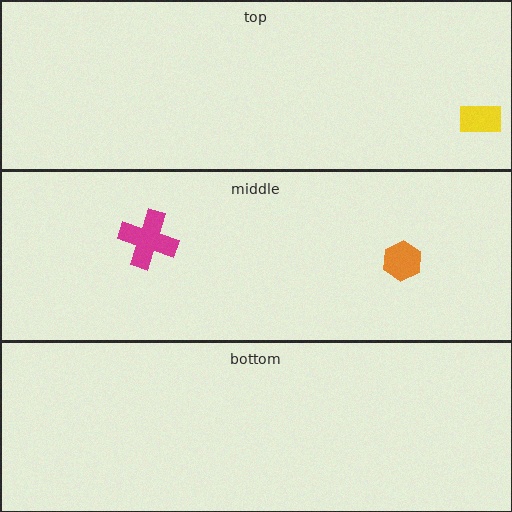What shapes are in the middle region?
The magenta cross, the orange hexagon.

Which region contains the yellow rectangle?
The top region.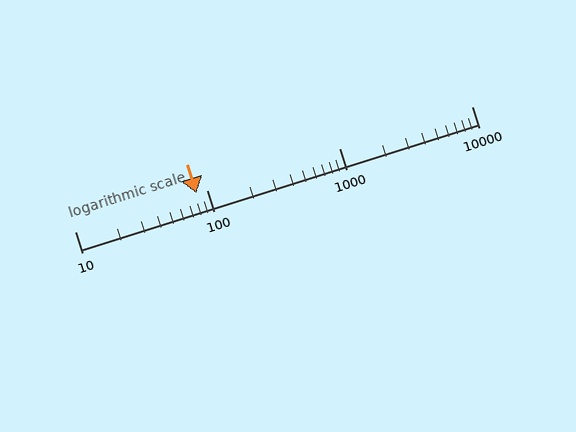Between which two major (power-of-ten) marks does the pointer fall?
The pointer is between 10 and 100.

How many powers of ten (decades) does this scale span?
The scale spans 3 decades, from 10 to 10000.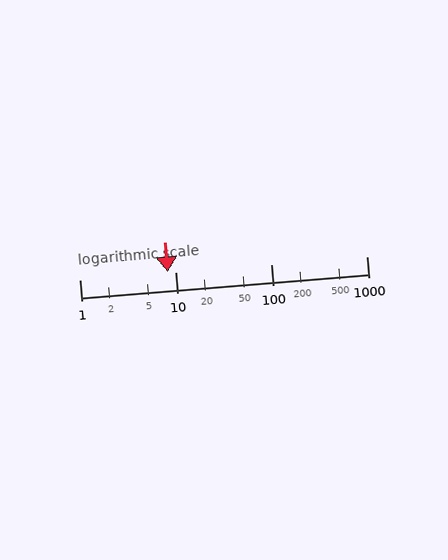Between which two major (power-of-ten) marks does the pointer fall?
The pointer is between 1 and 10.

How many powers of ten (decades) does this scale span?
The scale spans 3 decades, from 1 to 1000.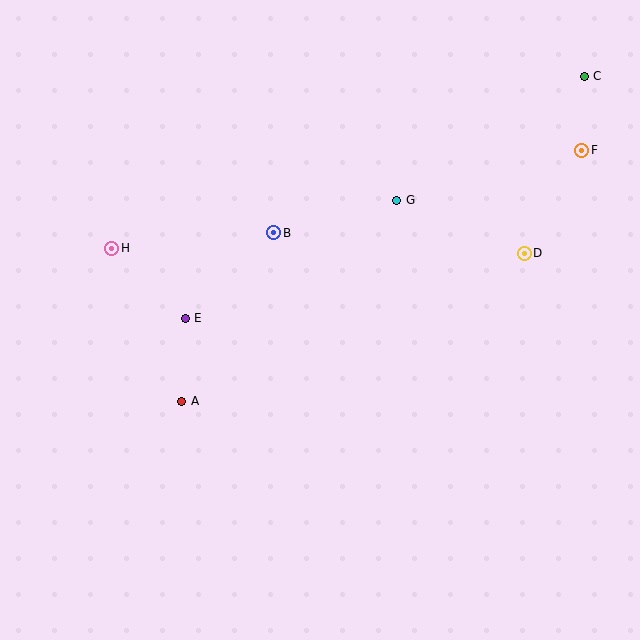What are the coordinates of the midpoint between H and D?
The midpoint between H and D is at (318, 251).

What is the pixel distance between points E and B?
The distance between E and B is 123 pixels.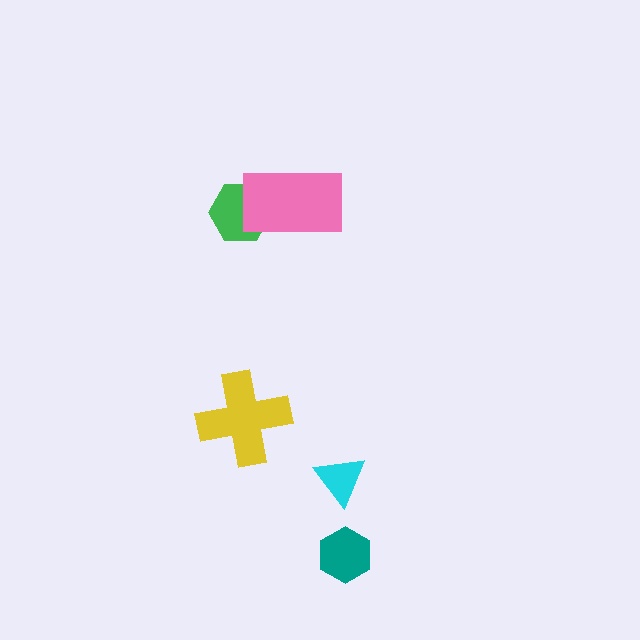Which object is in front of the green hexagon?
The pink rectangle is in front of the green hexagon.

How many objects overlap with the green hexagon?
1 object overlaps with the green hexagon.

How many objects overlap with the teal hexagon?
0 objects overlap with the teal hexagon.